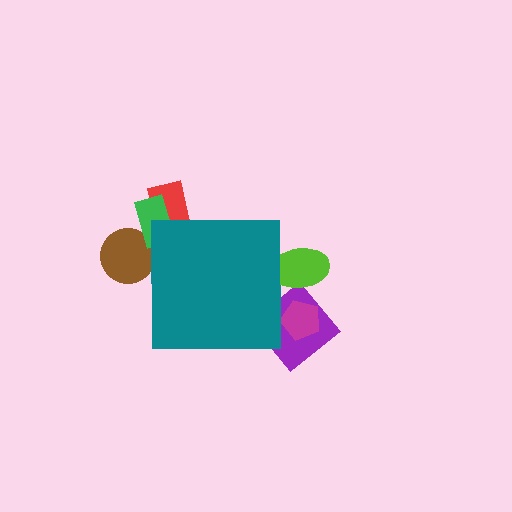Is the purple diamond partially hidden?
Yes, the purple diamond is partially hidden behind the teal square.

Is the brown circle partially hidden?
Yes, the brown circle is partially hidden behind the teal square.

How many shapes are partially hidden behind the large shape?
6 shapes are partially hidden.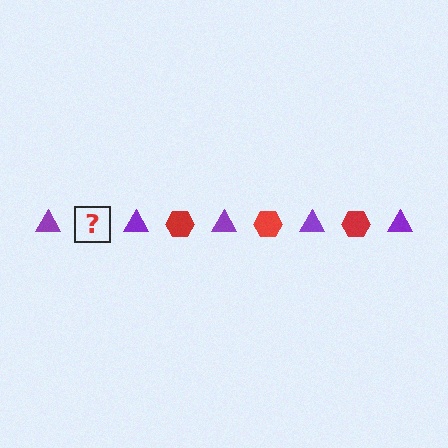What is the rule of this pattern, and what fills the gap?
The rule is that the pattern alternates between purple triangle and red hexagon. The gap should be filled with a red hexagon.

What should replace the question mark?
The question mark should be replaced with a red hexagon.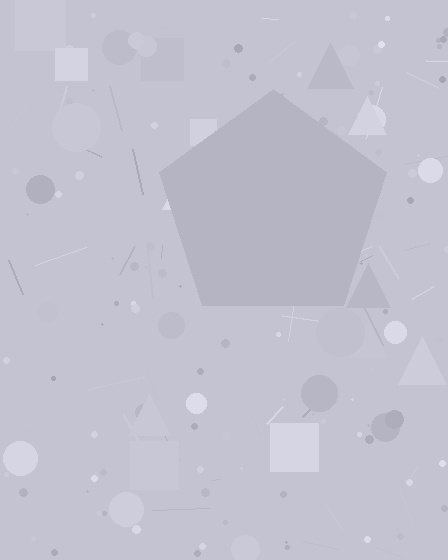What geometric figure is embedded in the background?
A pentagon is embedded in the background.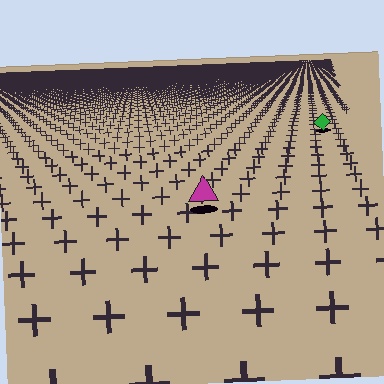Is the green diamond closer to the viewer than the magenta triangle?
No. The magenta triangle is closer — you can tell from the texture gradient: the ground texture is coarser near it.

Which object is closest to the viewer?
The magenta triangle is closest. The texture marks near it are larger and more spread out.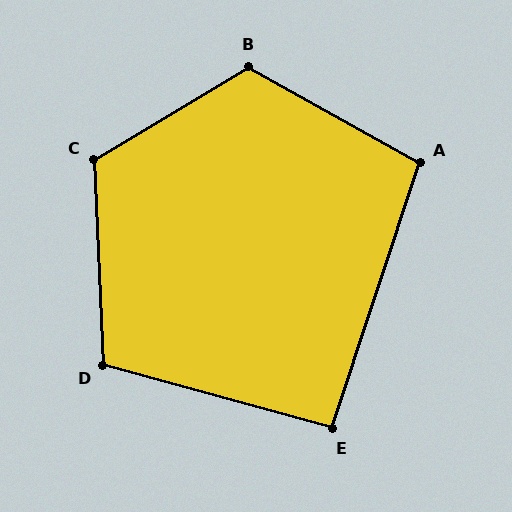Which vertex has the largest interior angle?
B, at approximately 120 degrees.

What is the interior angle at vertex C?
Approximately 118 degrees (obtuse).